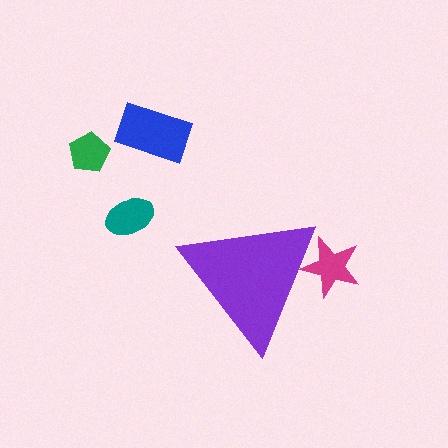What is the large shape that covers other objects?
A purple triangle.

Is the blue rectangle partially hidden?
No, the blue rectangle is fully visible.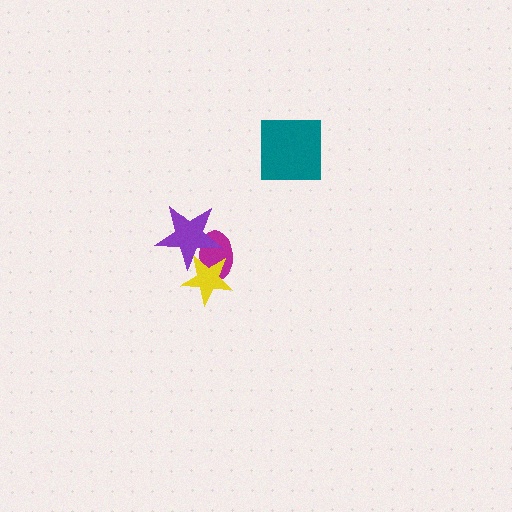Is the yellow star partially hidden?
Yes, it is partially covered by another shape.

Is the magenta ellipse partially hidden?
Yes, it is partially covered by another shape.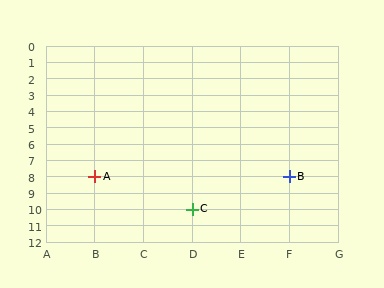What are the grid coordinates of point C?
Point C is at grid coordinates (D, 10).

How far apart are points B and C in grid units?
Points B and C are 2 columns and 2 rows apart (about 2.8 grid units diagonally).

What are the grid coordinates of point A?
Point A is at grid coordinates (B, 8).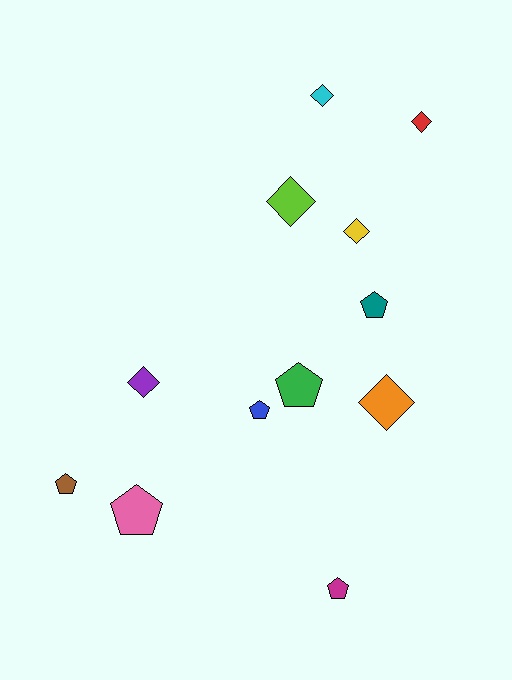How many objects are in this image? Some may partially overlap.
There are 12 objects.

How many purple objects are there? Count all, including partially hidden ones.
There is 1 purple object.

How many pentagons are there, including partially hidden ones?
There are 6 pentagons.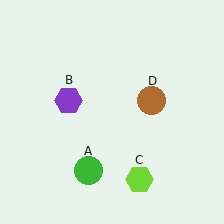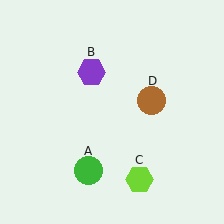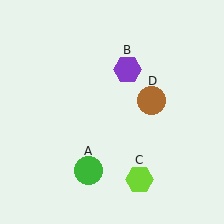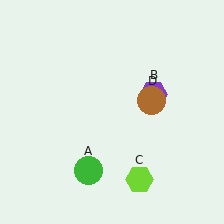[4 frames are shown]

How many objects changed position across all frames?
1 object changed position: purple hexagon (object B).